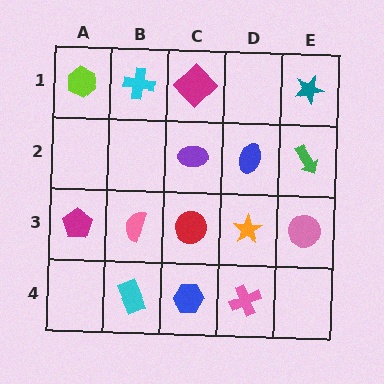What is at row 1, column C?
A magenta diamond.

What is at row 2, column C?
A purple ellipse.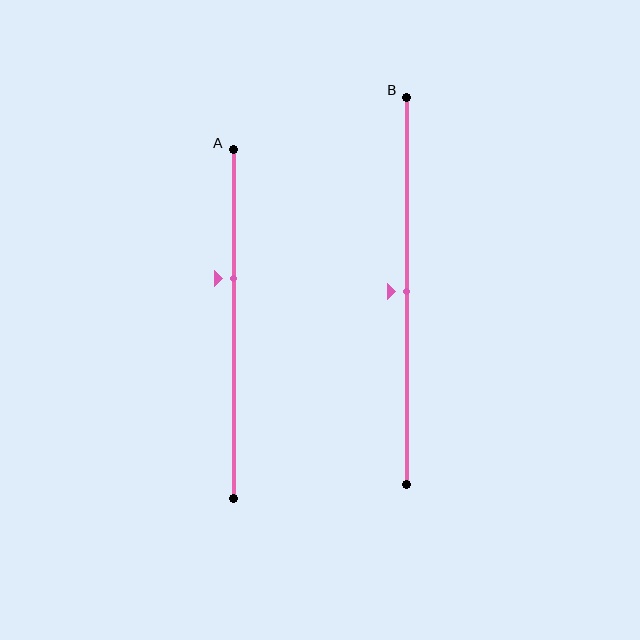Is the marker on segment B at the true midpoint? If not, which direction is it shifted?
Yes, the marker on segment B is at the true midpoint.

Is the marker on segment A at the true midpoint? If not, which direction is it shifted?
No, the marker on segment A is shifted upward by about 13% of the segment length.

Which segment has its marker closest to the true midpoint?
Segment B has its marker closest to the true midpoint.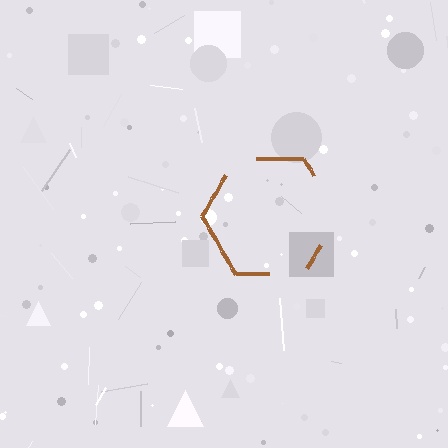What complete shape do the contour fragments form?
The contour fragments form a hexagon.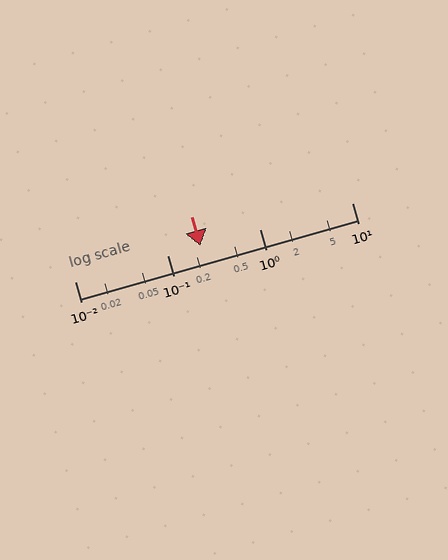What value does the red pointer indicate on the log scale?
The pointer indicates approximately 0.23.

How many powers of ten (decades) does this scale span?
The scale spans 3 decades, from 0.01 to 10.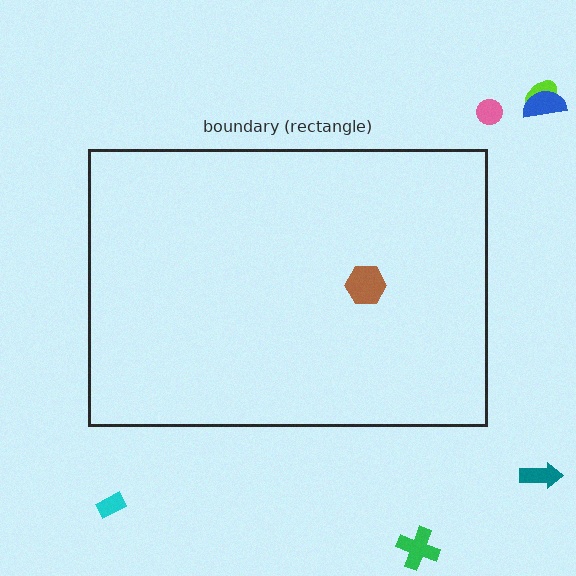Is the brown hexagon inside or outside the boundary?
Inside.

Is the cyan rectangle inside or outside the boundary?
Outside.